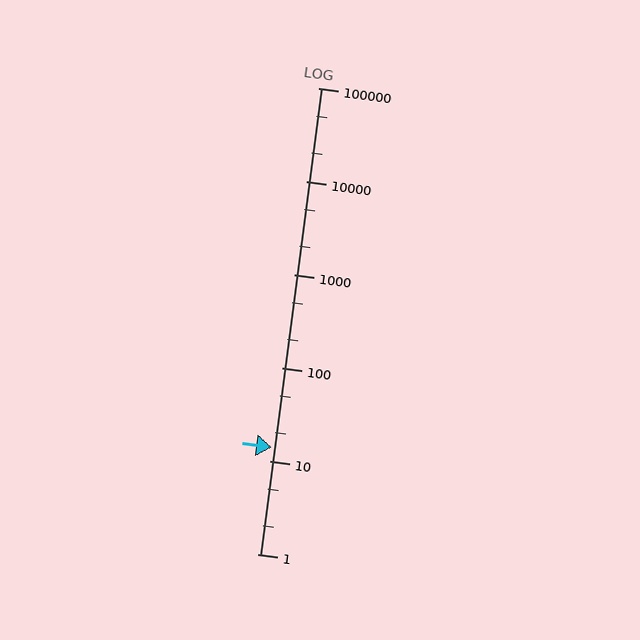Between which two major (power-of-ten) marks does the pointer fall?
The pointer is between 10 and 100.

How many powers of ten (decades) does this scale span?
The scale spans 5 decades, from 1 to 100000.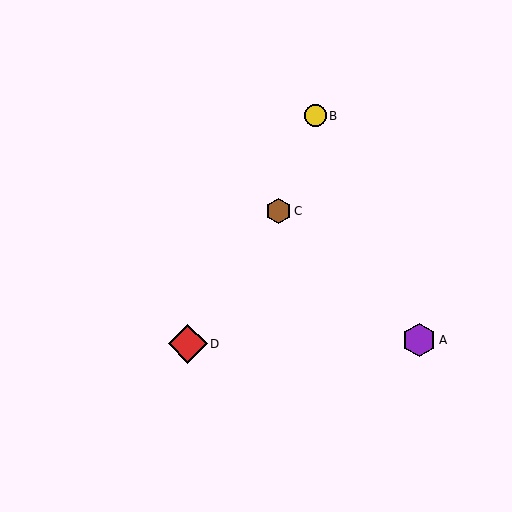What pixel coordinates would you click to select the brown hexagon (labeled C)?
Click at (278, 211) to select the brown hexagon C.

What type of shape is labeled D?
Shape D is a red diamond.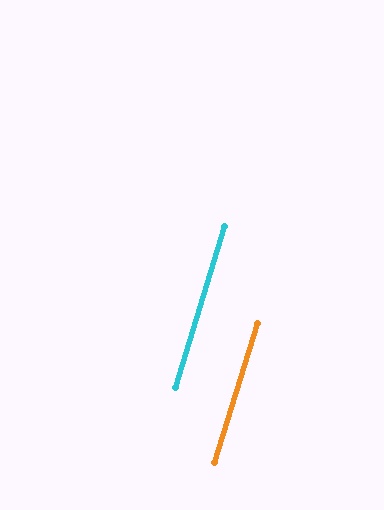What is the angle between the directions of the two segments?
Approximately 0 degrees.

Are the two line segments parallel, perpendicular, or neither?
Parallel — their directions differ by only 0.1°.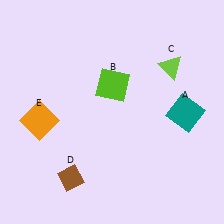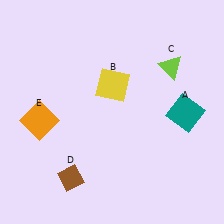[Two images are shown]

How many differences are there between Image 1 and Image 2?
There is 1 difference between the two images.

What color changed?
The square (B) changed from lime in Image 1 to yellow in Image 2.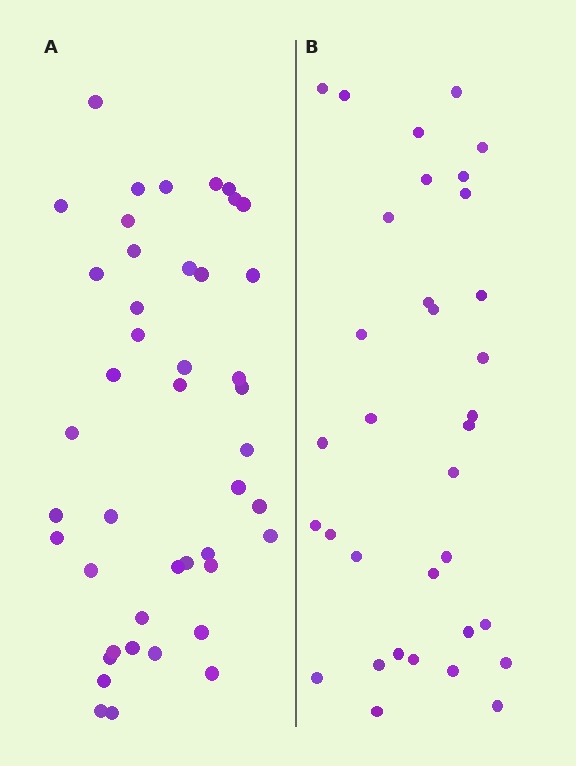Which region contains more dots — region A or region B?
Region A (the left region) has more dots.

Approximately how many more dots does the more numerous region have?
Region A has roughly 10 or so more dots than region B.